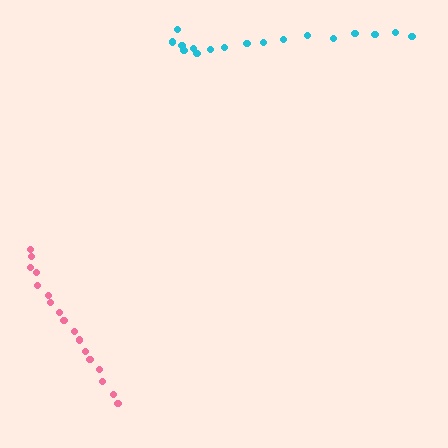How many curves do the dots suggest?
There are 2 distinct paths.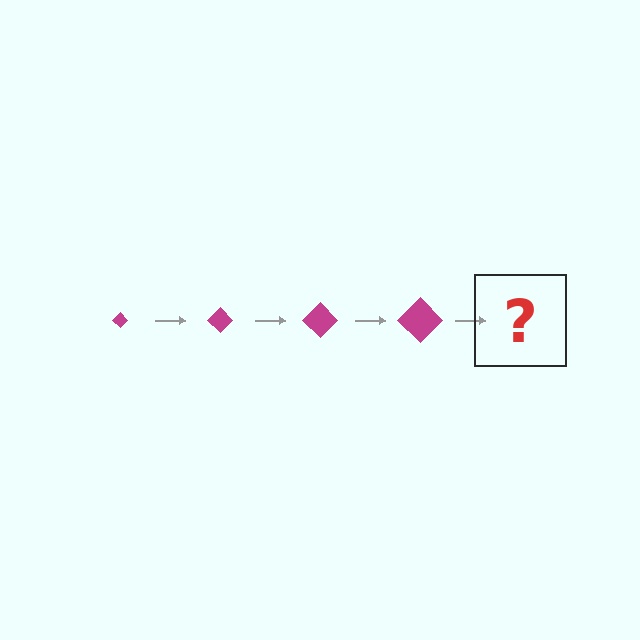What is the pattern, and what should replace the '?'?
The pattern is that the diamond gets progressively larger each step. The '?' should be a magenta diamond, larger than the previous one.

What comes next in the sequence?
The next element should be a magenta diamond, larger than the previous one.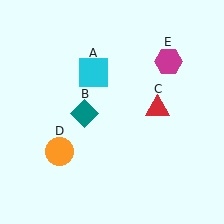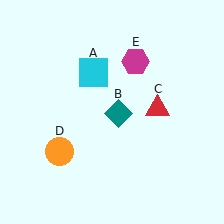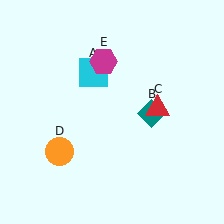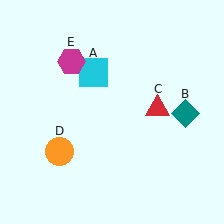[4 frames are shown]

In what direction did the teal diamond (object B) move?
The teal diamond (object B) moved right.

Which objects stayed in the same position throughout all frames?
Cyan square (object A) and red triangle (object C) and orange circle (object D) remained stationary.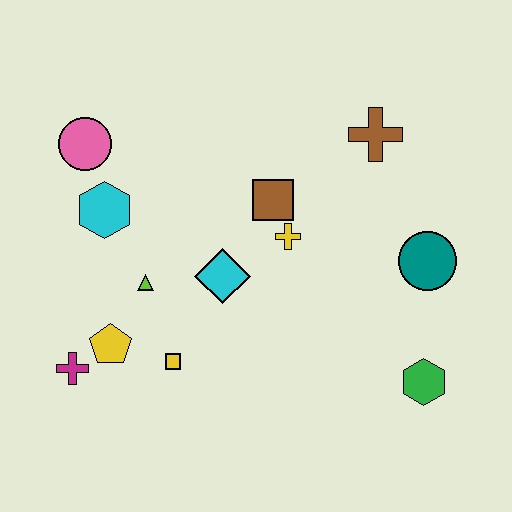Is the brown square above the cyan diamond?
Yes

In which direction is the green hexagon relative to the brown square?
The green hexagon is below the brown square.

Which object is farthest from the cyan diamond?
The green hexagon is farthest from the cyan diamond.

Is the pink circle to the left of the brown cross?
Yes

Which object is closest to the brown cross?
The brown square is closest to the brown cross.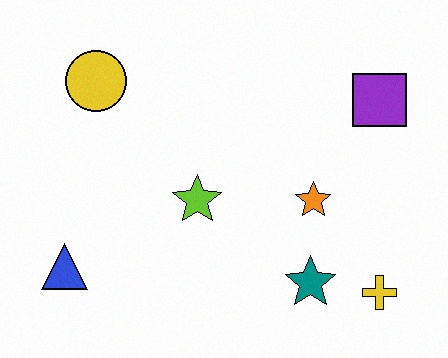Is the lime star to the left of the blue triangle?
No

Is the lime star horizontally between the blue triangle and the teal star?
Yes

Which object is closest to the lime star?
The orange star is closest to the lime star.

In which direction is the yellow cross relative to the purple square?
The yellow cross is below the purple square.